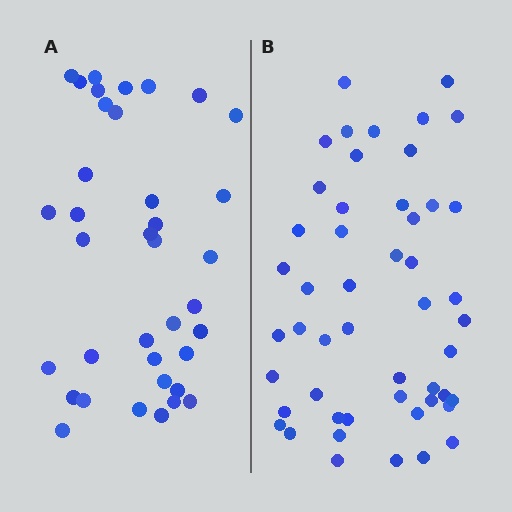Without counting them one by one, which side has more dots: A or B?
Region B (the right region) has more dots.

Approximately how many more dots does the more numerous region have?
Region B has approximately 15 more dots than region A.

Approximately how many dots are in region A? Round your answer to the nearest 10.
About 40 dots. (The exact count is 37, which rounds to 40.)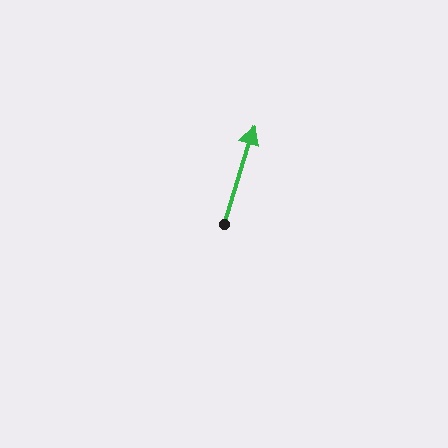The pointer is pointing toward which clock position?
Roughly 1 o'clock.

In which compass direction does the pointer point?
North.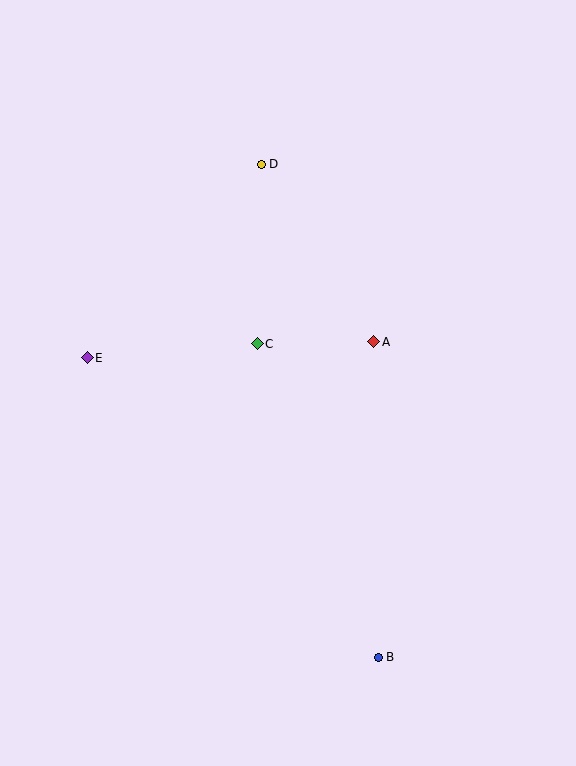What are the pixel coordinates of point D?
Point D is at (261, 164).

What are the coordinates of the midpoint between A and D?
The midpoint between A and D is at (317, 253).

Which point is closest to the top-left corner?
Point D is closest to the top-left corner.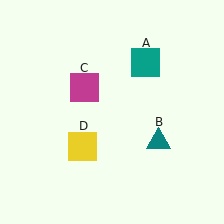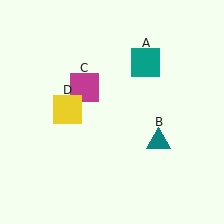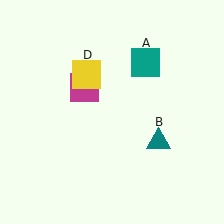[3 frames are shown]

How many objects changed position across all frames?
1 object changed position: yellow square (object D).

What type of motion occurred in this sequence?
The yellow square (object D) rotated clockwise around the center of the scene.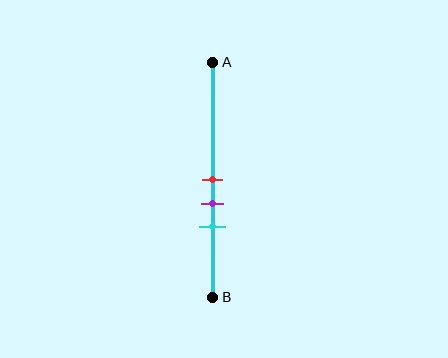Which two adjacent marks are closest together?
The red and purple marks are the closest adjacent pair.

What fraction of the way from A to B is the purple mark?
The purple mark is approximately 60% (0.6) of the way from A to B.